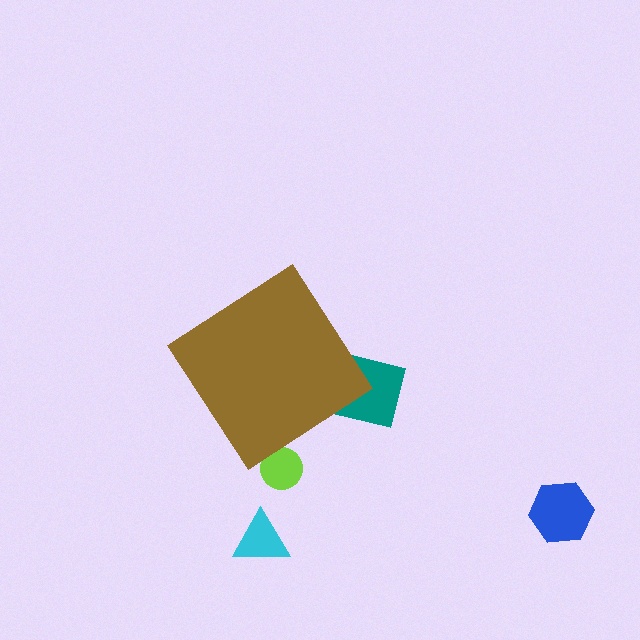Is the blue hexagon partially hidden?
No, the blue hexagon is fully visible.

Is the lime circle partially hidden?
Yes, the lime circle is partially hidden behind the brown diamond.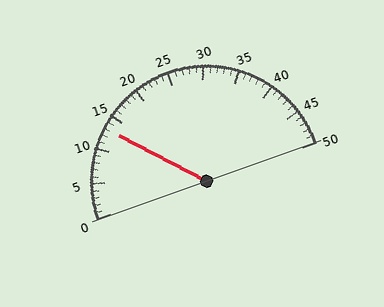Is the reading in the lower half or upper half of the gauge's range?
The reading is in the lower half of the range (0 to 50).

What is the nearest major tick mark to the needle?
The nearest major tick mark is 15.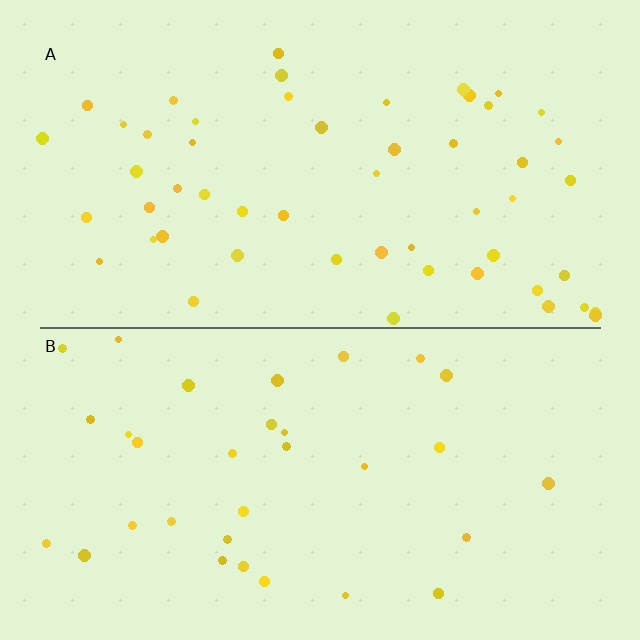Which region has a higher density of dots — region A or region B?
A (the top).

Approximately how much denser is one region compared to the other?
Approximately 1.6× — region A over region B.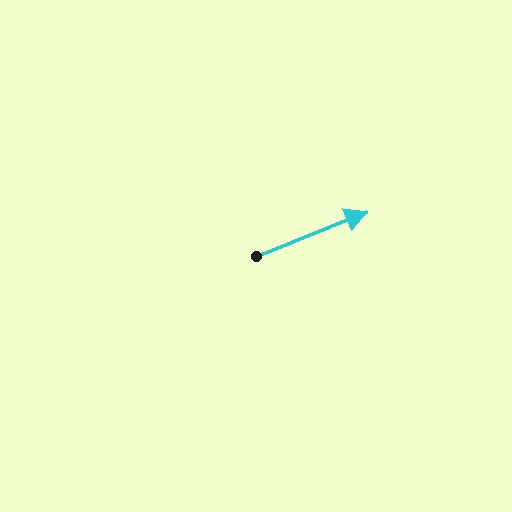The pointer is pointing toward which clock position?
Roughly 2 o'clock.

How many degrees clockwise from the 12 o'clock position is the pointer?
Approximately 68 degrees.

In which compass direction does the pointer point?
East.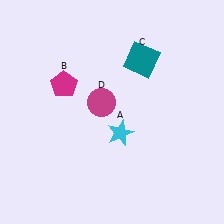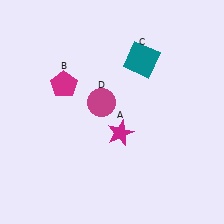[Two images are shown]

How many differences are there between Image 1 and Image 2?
There is 1 difference between the two images.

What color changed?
The star (A) changed from cyan in Image 1 to magenta in Image 2.